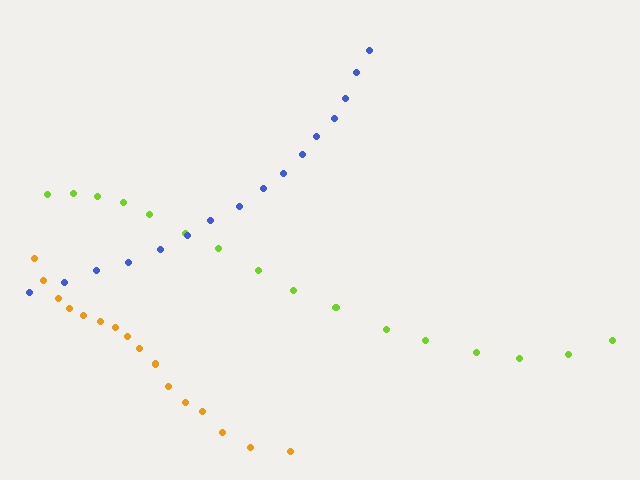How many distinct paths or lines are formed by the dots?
There are 3 distinct paths.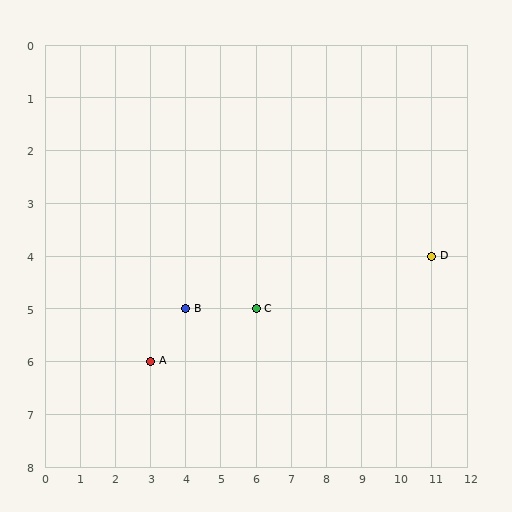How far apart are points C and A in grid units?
Points C and A are 3 columns and 1 row apart (about 3.2 grid units diagonally).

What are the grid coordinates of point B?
Point B is at grid coordinates (4, 5).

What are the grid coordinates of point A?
Point A is at grid coordinates (3, 6).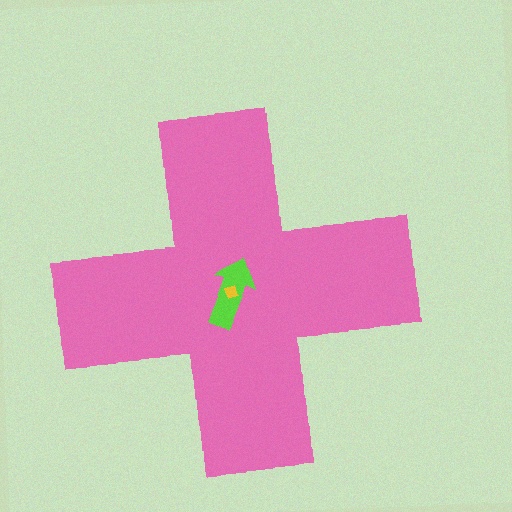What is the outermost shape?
The pink cross.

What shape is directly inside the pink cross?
The lime arrow.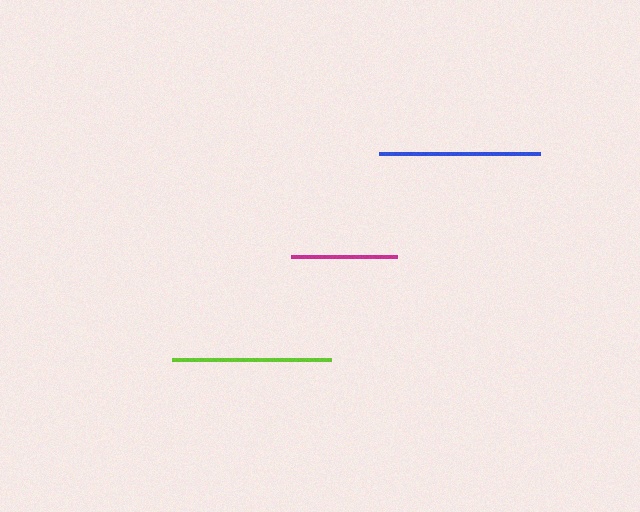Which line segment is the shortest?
The magenta line is the shortest at approximately 106 pixels.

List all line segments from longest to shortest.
From longest to shortest: blue, lime, magenta.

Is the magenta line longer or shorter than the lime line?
The lime line is longer than the magenta line.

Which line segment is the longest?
The blue line is the longest at approximately 161 pixels.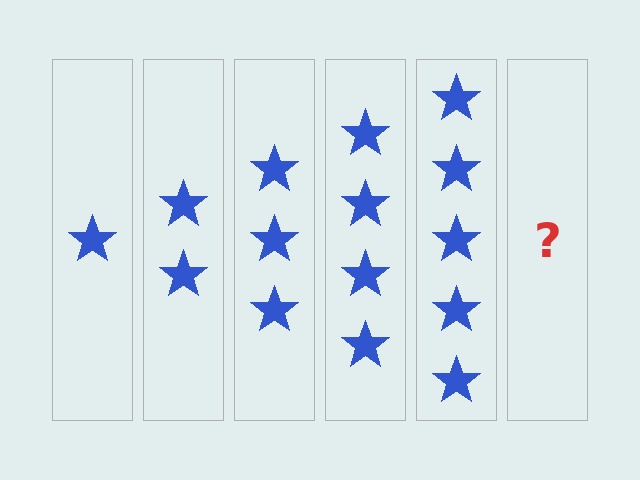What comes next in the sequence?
The next element should be 6 stars.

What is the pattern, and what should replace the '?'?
The pattern is that each step adds one more star. The '?' should be 6 stars.